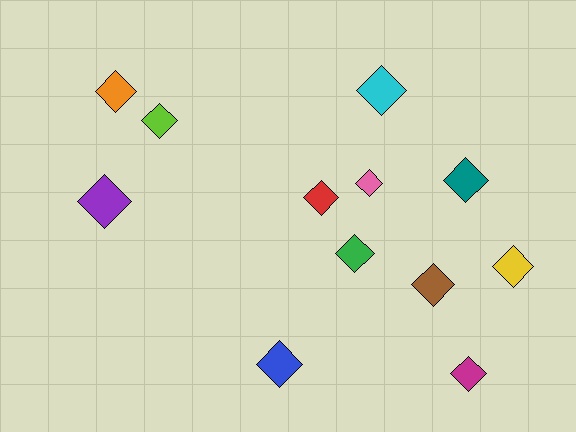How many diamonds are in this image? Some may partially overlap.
There are 12 diamonds.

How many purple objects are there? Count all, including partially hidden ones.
There is 1 purple object.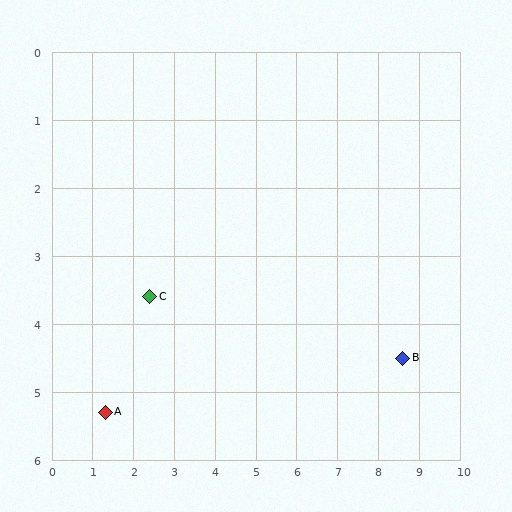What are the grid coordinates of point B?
Point B is at approximately (8.6, 4.5).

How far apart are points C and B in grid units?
Points C and B are about 6.3 grid units apart.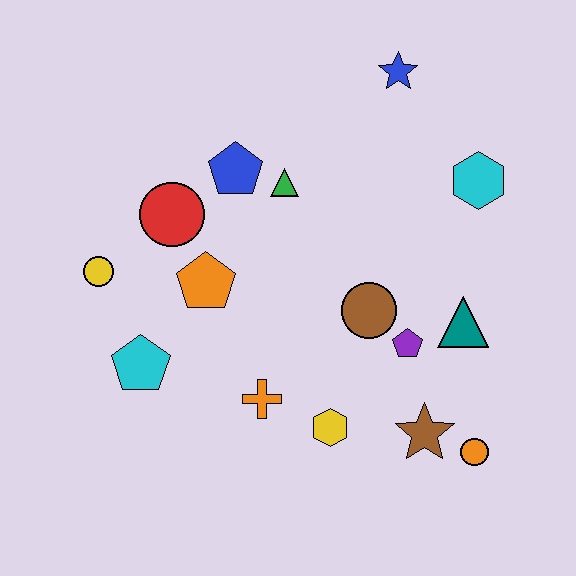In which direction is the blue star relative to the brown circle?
The blue star is above the brown circle.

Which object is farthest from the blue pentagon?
The orange circle is farthest from the blue pentagon.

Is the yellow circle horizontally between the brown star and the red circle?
No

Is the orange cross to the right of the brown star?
No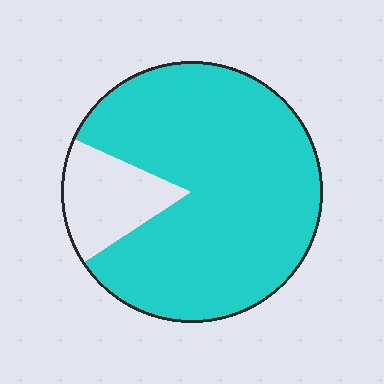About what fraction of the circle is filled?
About five sixths (5/6).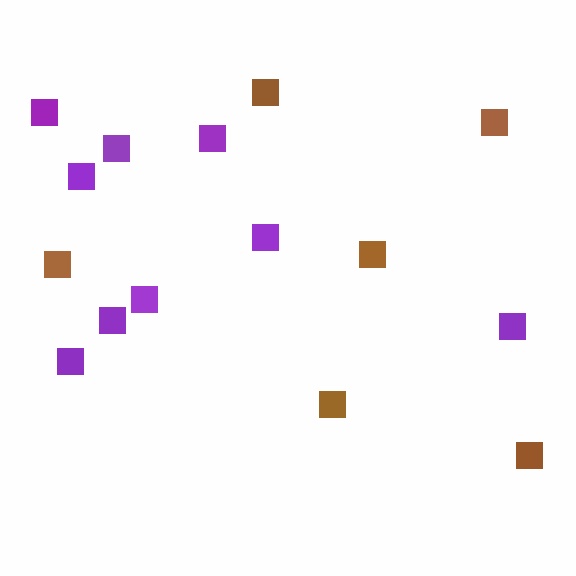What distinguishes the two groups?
There are 2 groups: one group of purple squares (9) and one group of brown squares (6).